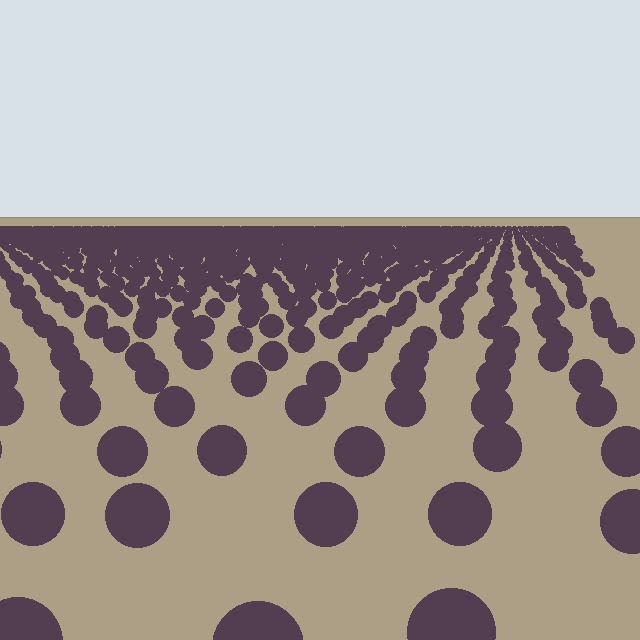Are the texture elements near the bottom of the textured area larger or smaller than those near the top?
Larger. Near the bottom, elements are closer to the viewer and appear at a bigger on-screen size.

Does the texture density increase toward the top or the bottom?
Density increases toward the top.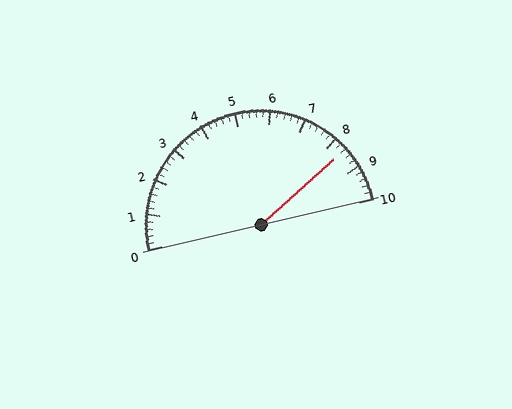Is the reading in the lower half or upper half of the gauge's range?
The reading is in the upper half of the range (0 to 10).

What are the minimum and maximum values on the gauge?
The gauge ranges from 0 to 10.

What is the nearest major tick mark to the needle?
The nearest major tick mark is 8.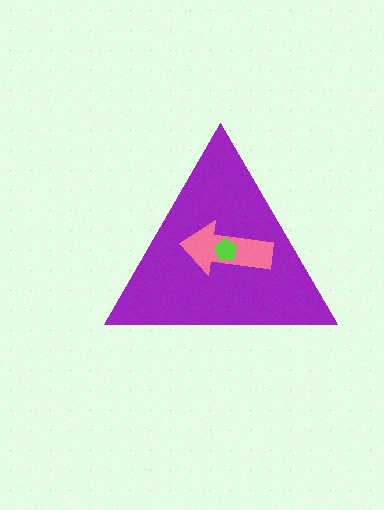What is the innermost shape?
The lime pentagon.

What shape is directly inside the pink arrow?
The lime pentagon.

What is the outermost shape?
The purple triangle.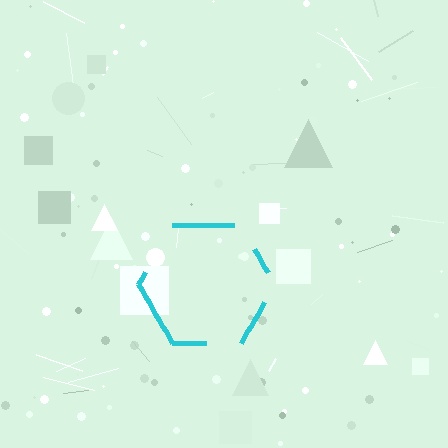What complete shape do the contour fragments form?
The contour fragments form a hexagon.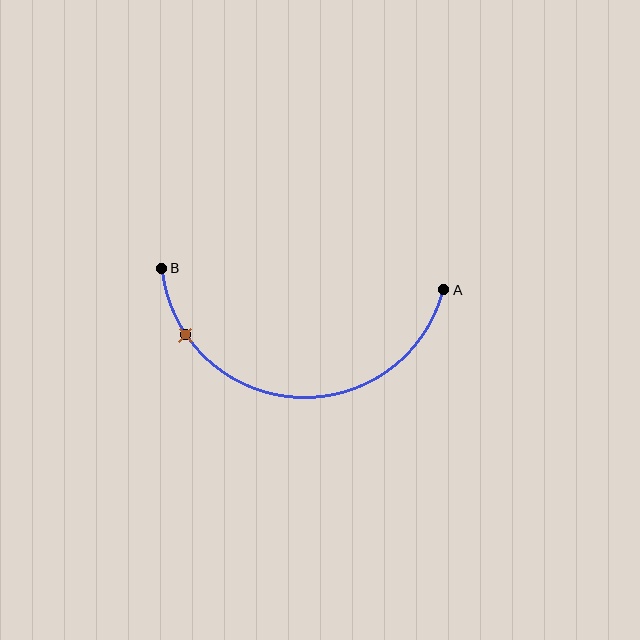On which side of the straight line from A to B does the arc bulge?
The arc bulges below the straight line connecting A and B.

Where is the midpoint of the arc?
The arc midpoint is the point on the curve farthest from the straight line joining A and B. It sits below that line.